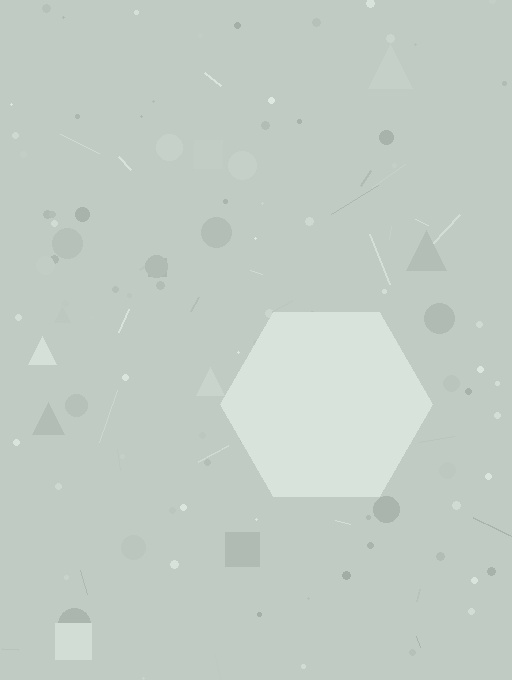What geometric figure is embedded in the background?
A hexagon is embedded in the background.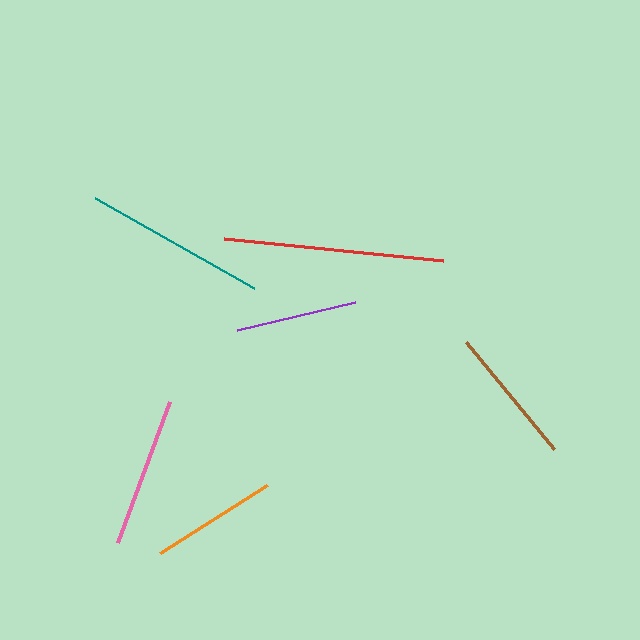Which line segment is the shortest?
The purple line is the shortest at approximately 122 pixels.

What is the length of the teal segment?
The teal segment is approximately 183 pixels long.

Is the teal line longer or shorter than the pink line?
The teal line is longer than the pink line.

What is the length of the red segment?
The red segment is approximately 220 pixels long.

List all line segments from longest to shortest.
From longest to shortest: red, teal, pink, brown, orange, purple.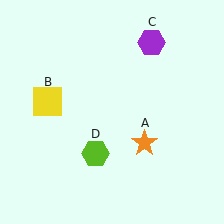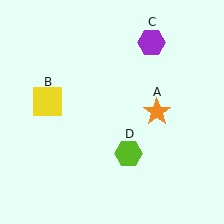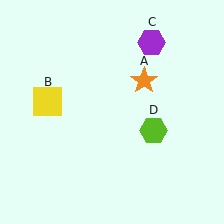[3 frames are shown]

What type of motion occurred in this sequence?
The orange star (object A), lime hexagon (object D) rotated counterclockwise around the center of the scene.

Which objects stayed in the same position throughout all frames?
Yellow square (object B) and purple hexagon (object C) remained stationary.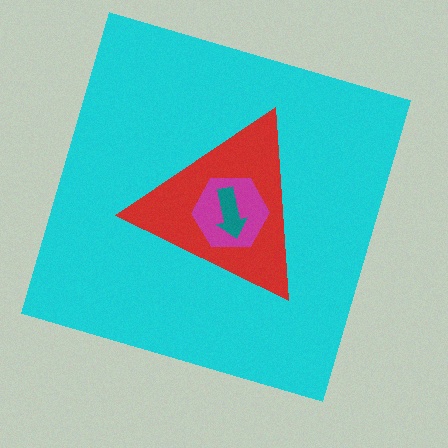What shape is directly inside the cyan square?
The red triangle.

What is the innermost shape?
The teal arrow.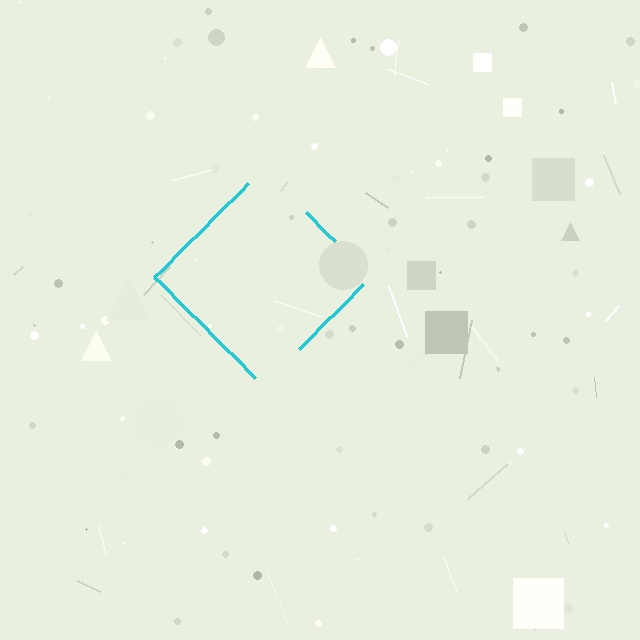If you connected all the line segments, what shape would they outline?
They would outline a diamond.